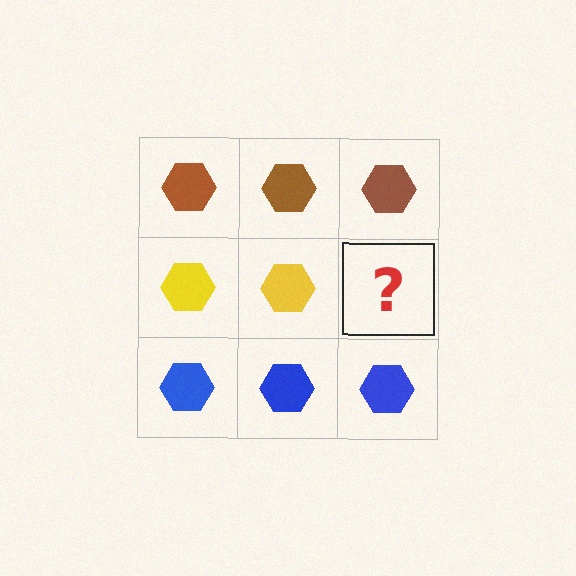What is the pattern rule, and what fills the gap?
The rule is that each row has a consistent color. The gap should be filled with a yellow hexagon.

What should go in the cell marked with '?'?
The missing cell should contain a yellow hexagon.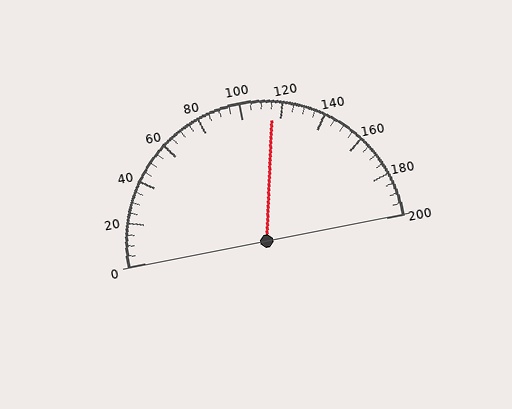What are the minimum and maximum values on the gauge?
The gauge ranges from 0 to 200.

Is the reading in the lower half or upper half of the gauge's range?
The reading is in the upper half of the range (0 to 200).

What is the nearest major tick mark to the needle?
The nearest major tick mark is 120.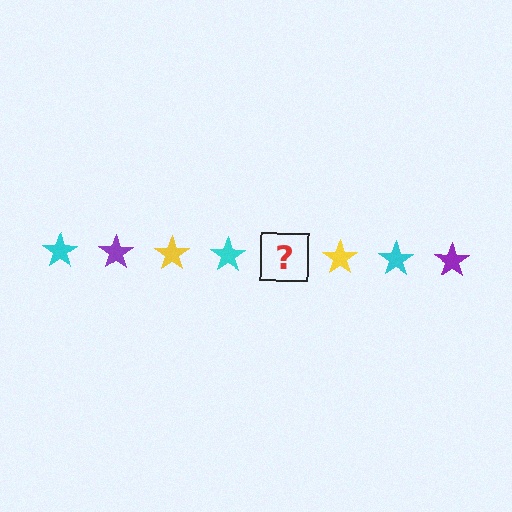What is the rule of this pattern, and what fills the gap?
The rule is that the pattern cycles through cyan, purple, yellow stars. The gap should be filled with a purple star.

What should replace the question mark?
The question mark should be replaced with a purple star.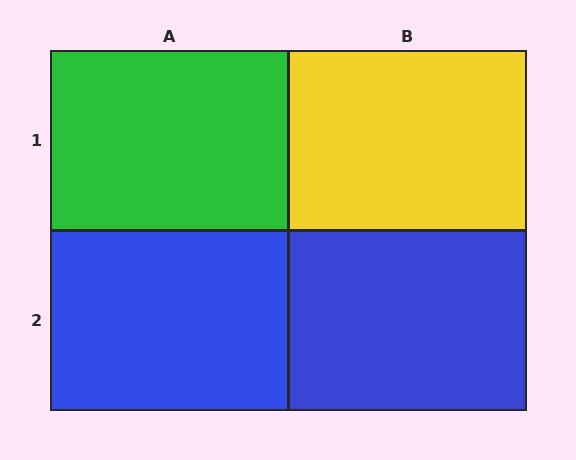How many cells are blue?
2 cells are blue.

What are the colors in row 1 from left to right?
Green, yellow.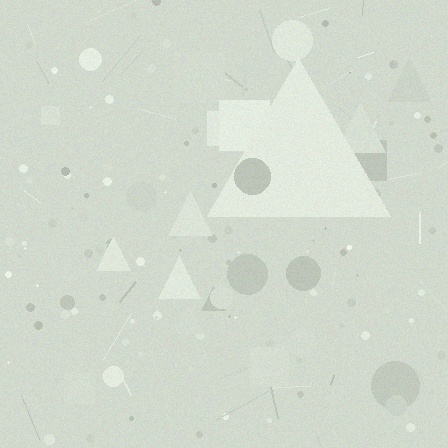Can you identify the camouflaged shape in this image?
The camouflaged shape is a triangle.